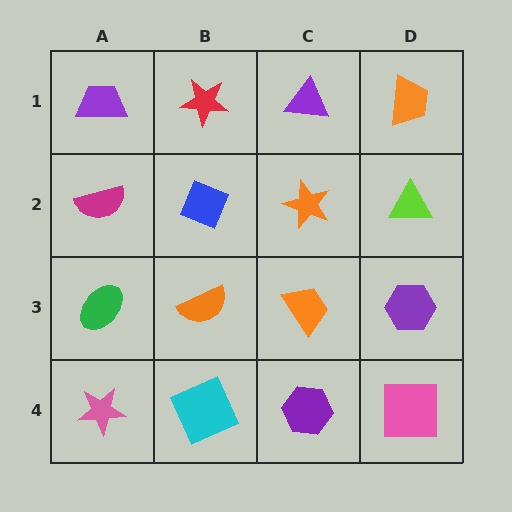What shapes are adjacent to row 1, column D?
A lime triangle (row 2, column D), a purple triangle (row 1, column C).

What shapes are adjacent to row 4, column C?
An orange trapezoid (row 3, column C), a cyan square (row 4, column B), a pink square (row 4, column D).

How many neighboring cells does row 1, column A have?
2.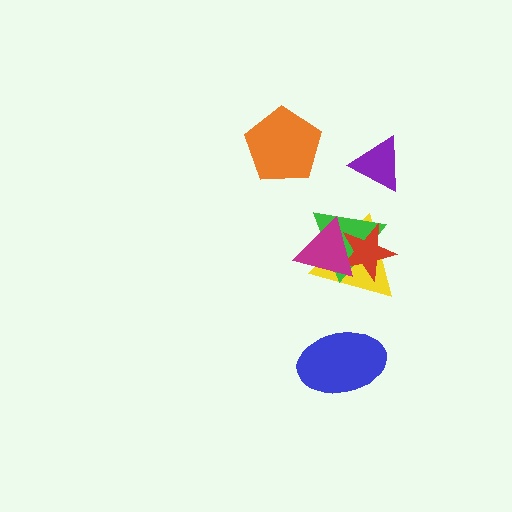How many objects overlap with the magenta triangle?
3 objects overlap with the magenta triangle.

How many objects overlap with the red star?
3 objects overlap with the red star.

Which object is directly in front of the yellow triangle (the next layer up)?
The green triangle is directly in front of the yellow triangle.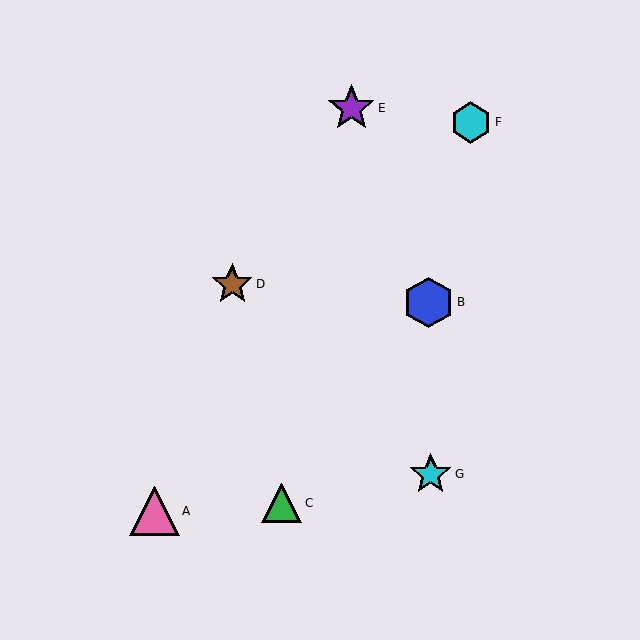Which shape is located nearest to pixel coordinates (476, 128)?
The cyan hexagon (labeled F) at (471, 122) is nearest to that location.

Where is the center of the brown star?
The center of the brown star is at (232, 284).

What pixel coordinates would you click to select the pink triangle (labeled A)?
Click at (155, 511) to select the pink triangle A.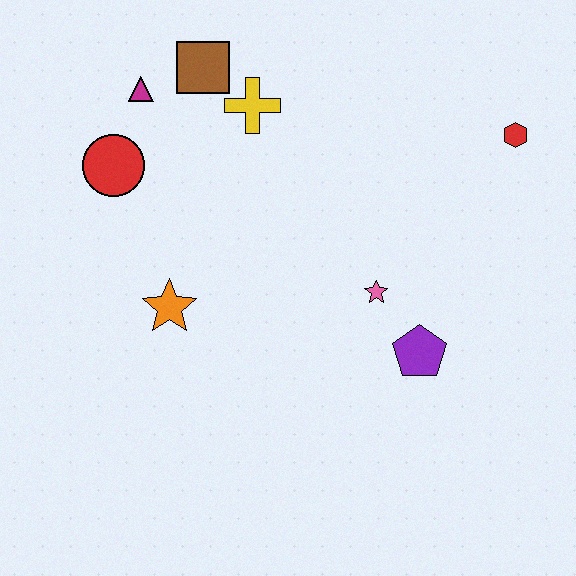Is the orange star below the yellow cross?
Yes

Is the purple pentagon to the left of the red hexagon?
Yes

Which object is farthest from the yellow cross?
The purple pentagon is farthest from the yellow cross.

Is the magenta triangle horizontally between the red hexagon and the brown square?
No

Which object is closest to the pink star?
The purple pentagon is closest to the pink star.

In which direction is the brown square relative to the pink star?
The brown square is above the pink star.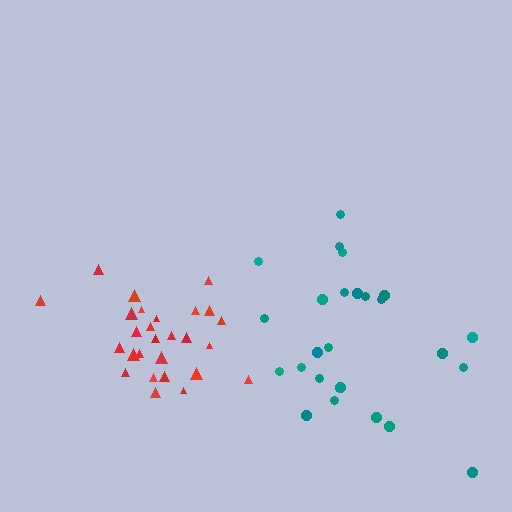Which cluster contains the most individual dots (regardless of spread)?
Red (27).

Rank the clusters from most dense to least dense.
red, teal.